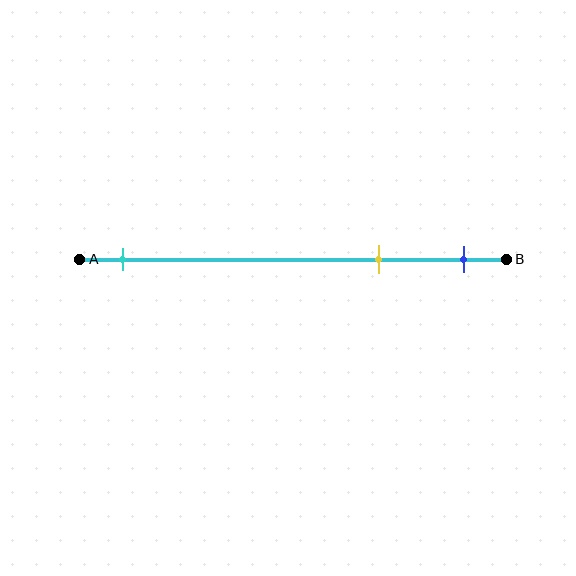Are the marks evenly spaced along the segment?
No, the marks are not evenly spaced.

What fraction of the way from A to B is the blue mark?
The blue mark is approximately 90% (0.9) of the way from A to B.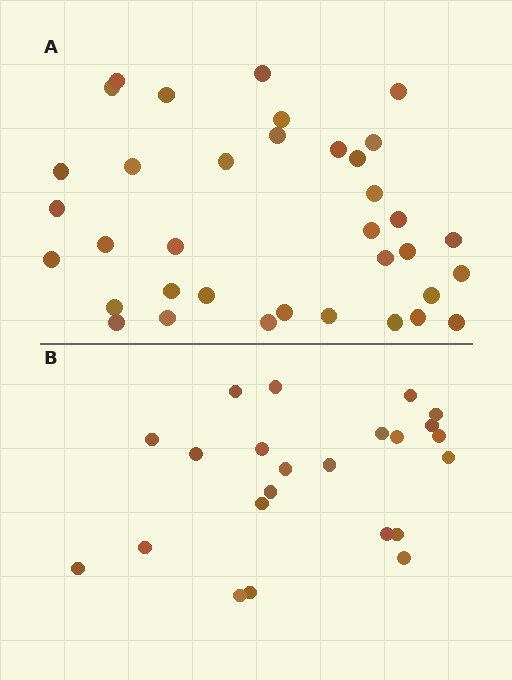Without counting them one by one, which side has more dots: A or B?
Region A (the top region) has more dots.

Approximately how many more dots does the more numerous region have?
Region A has approximately 15 more dots than region B.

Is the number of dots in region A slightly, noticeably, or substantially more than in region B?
Region A has substantially more. The ratio is roughly 1.6 to 1.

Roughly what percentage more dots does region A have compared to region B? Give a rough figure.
About 55% more.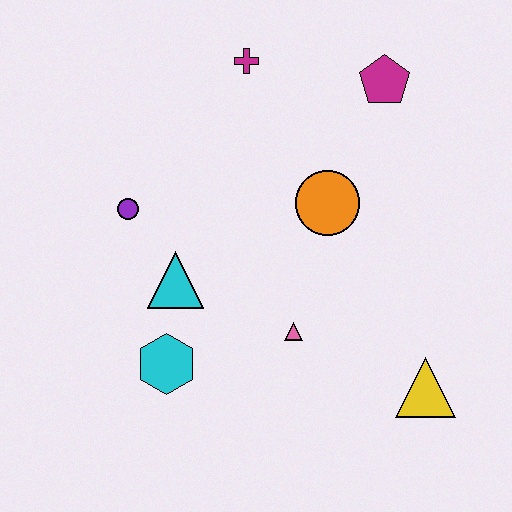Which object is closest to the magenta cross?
The magenta pentagon is closest to the magenta cross.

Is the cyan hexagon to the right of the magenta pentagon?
No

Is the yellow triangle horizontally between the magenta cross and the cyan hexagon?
No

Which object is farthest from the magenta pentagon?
The cyan hexagon is farthest from the magenta pentagon.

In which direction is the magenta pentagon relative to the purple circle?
The magenta pentagon is to the right of the purple circle.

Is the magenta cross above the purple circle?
Yes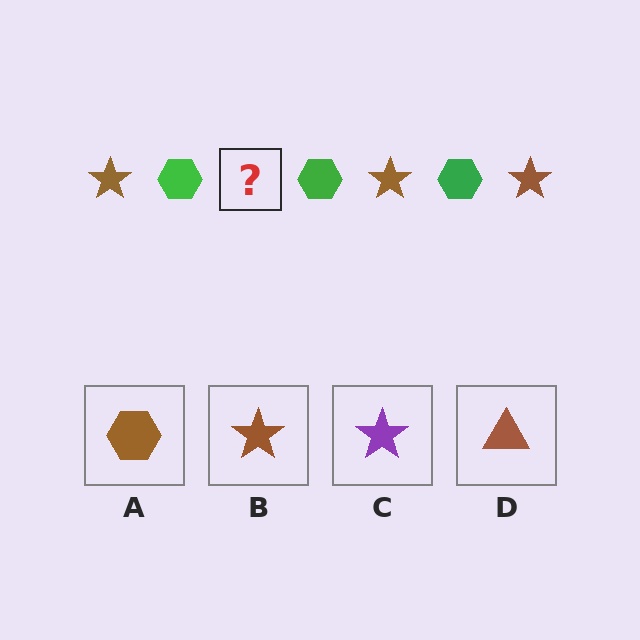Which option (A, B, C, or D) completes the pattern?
B.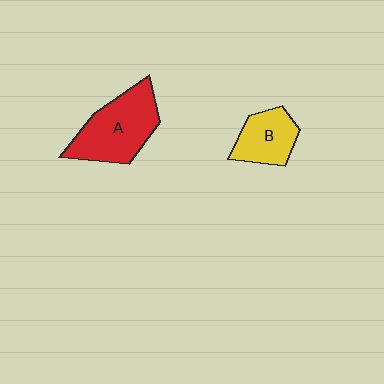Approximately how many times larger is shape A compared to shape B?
Approximately 1.6 times.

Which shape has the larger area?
Shape A (red).